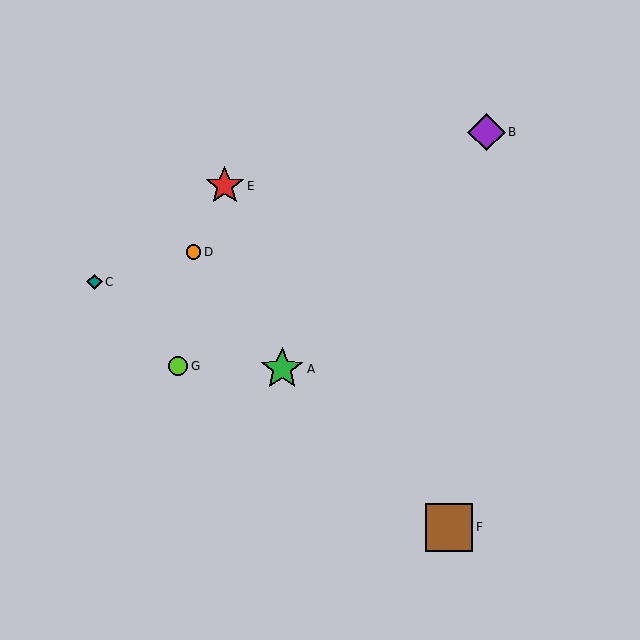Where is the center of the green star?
The center of the green star is at (282, 369).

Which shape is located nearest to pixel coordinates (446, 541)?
The brown square (labeled F) at (449, 527) is nearest to that location.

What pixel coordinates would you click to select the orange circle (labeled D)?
Click at (193, 252) to select the orange circle D.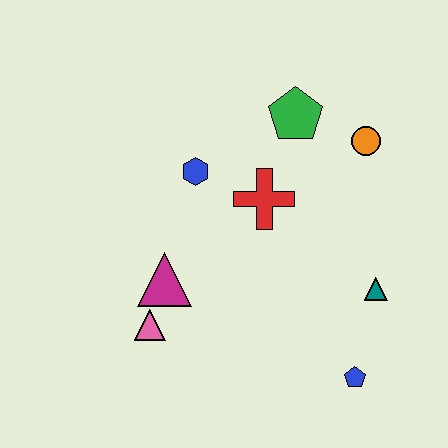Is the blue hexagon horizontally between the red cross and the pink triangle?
Yes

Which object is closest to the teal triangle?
The blue pentagon is closest to the teal triangle.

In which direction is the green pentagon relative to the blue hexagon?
The green pentagon is to the right of the blue hexagon.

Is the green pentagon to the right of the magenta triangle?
Yes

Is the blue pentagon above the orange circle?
No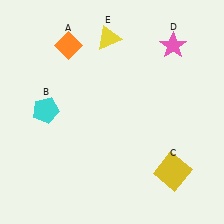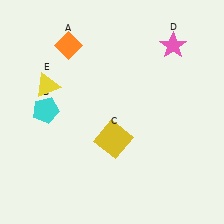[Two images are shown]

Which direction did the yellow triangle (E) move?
The yellow triangle (E) moved left.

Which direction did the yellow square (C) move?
The yellow square (C) moved left.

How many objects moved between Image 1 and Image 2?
2 objects moved between the two images.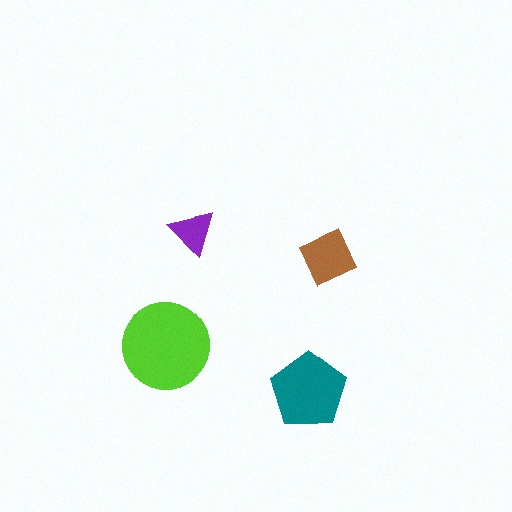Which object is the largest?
The lime circle.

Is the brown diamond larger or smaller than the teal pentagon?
Smaller.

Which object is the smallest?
The purple triangle.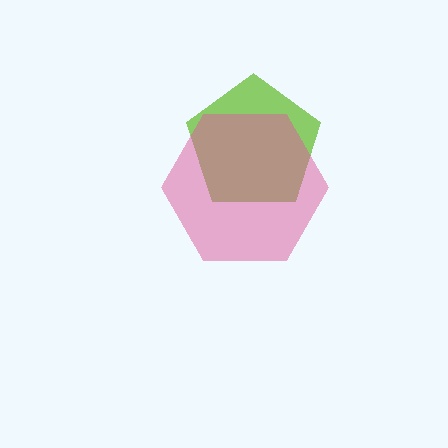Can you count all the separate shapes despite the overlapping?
Yes, there are 2 separate shapes.